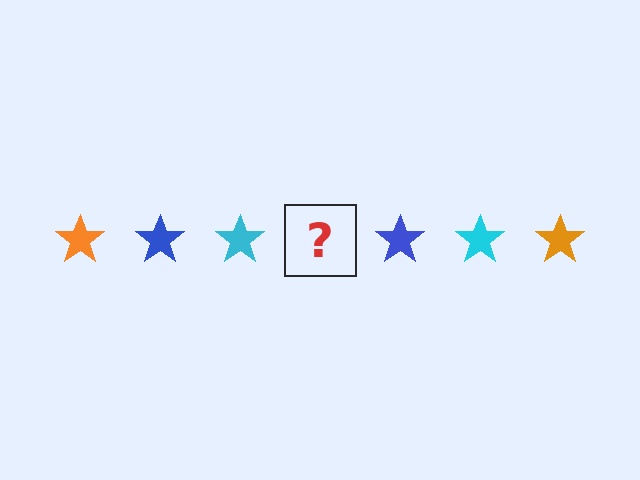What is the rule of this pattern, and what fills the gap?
The rule is that the pattern cycles through orange, blue, cyan stars. The gap should be filled with an orange star.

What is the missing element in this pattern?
The missing element is an orange star.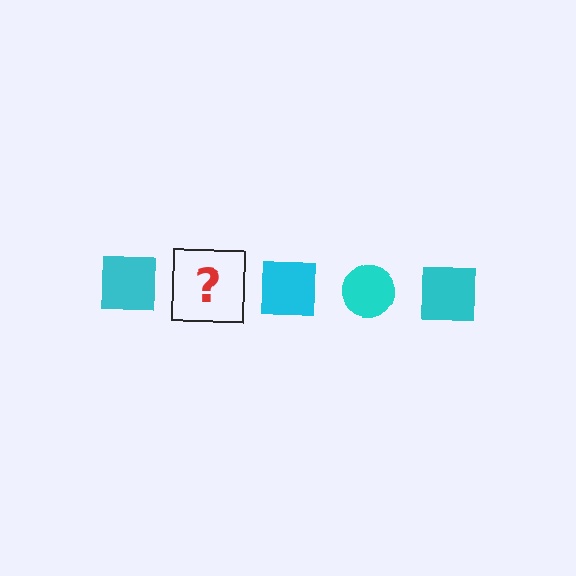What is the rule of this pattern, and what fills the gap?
The rule is that the pattern cycles through square, circle shapes in cyan. The gap should be filled with a cyan circle.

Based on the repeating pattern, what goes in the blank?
The blank should be a cyan circle.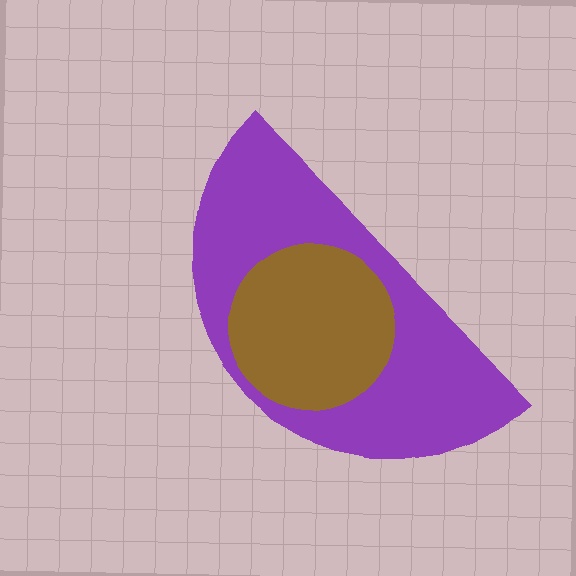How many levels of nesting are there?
2.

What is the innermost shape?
The brown circle.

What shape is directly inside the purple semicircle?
The brown circle.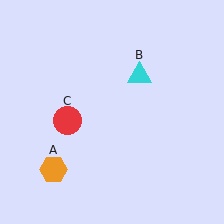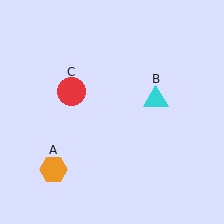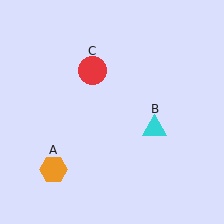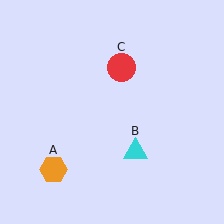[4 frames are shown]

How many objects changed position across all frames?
2 objects changed position: cyan triangle (object B), red circle (object C).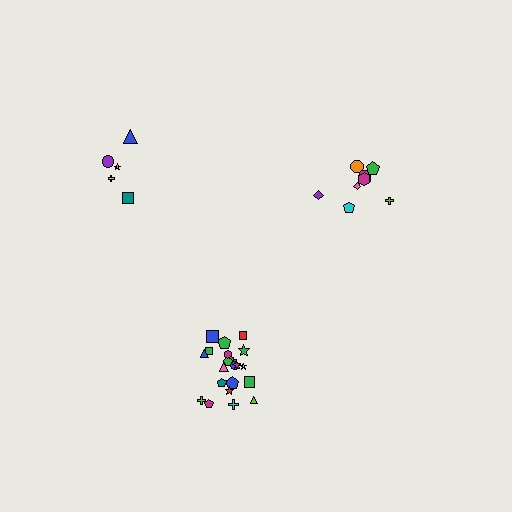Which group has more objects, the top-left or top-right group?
The top-right group.